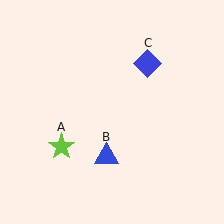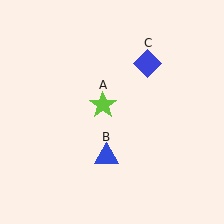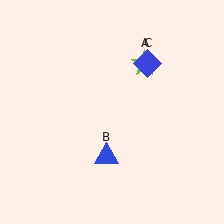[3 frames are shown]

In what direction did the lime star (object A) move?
The lime star (object A) moved up and to the right.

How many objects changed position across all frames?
1 object changed position: lime star (object A).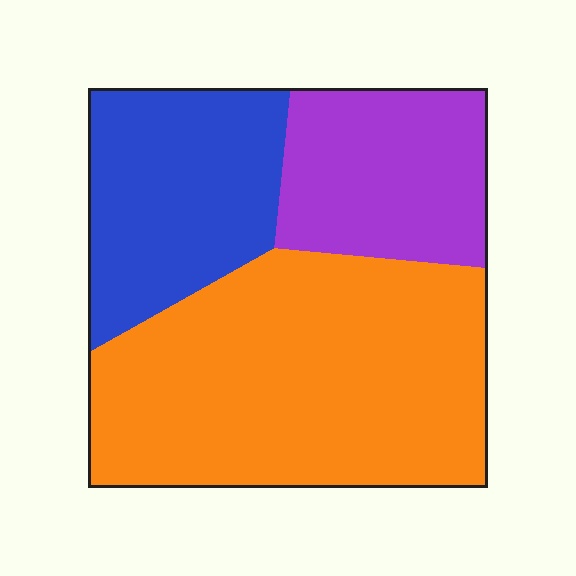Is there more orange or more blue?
Orange.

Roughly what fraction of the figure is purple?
Purple covers around 20% of the figure.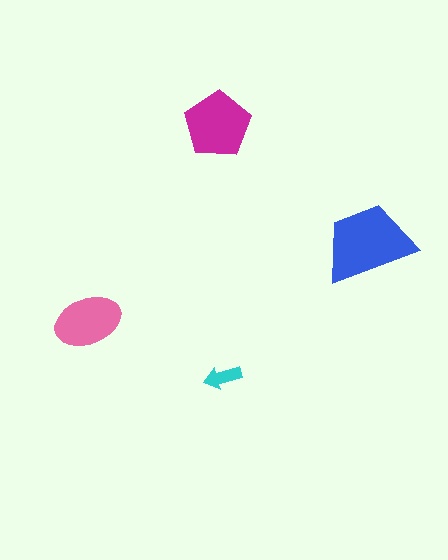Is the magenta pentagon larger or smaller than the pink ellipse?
Larger.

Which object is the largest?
The blue trapezoid.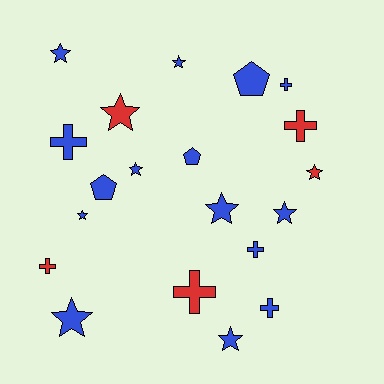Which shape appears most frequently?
Star, with 10 objects.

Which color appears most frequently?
Blue, with 15 objects.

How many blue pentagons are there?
There are 3 blue pentagons.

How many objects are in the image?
There are 20 objects.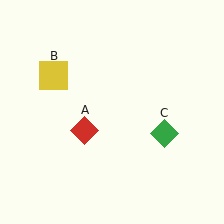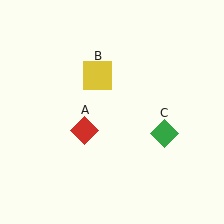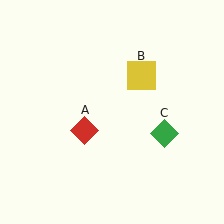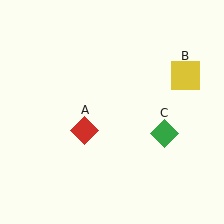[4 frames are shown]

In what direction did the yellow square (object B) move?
The yellow square (object B) moved right.